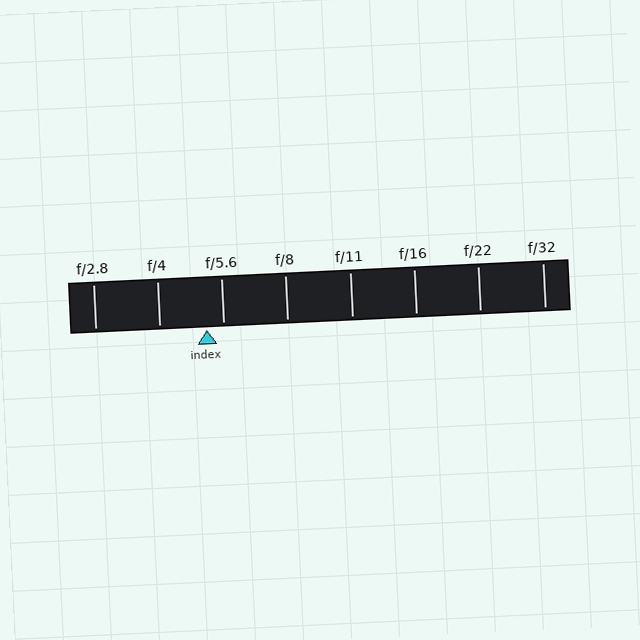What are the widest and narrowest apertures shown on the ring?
The widest aperture shown is f/2.8 and the narrowest is f/32.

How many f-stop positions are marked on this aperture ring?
There are 8 f-stop positions marked.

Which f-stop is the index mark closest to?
The index mark is closest to f/5.6.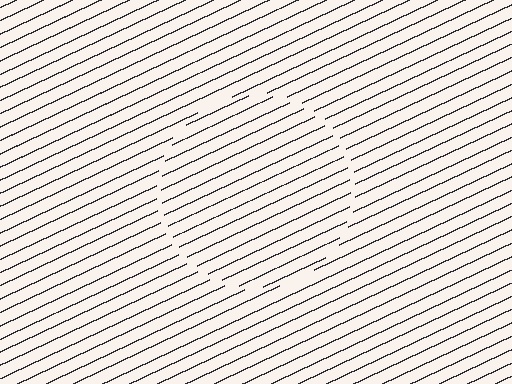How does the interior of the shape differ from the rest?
The interior of the shape contains the same grating, shifted by half a period — the contour is defined by the phase discontinuity where line-ends from the inner and outer gratings abut.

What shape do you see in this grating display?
An illusory circle. The interior of the shape contains the same grating, shifted by half a period — the contour is defined by the phase discontinuity where line-ends from the inner and outer gratings abut.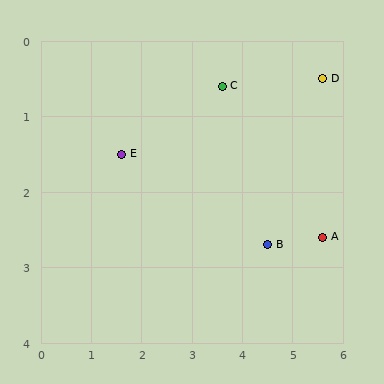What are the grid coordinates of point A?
Point A is at approximately (5.6, 2.6).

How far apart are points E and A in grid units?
Points E and A are about 4.1 grid units apart.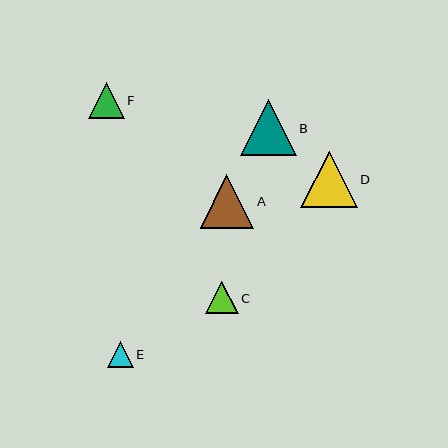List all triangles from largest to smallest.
From largest to smallest: D, B, A, F, C, E.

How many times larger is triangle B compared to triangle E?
Triangle B is approximately 2.2 times the size of triangle E.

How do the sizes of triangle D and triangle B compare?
Triangle D and triangle B are approximately the same size.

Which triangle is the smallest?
Triangle E is the smallest with a size of approximately 26 pixels.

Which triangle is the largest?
Triangle D is the largest with a size of approximately 56 pixels.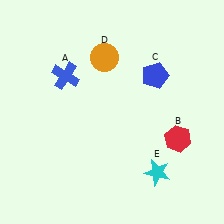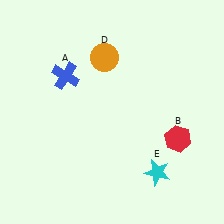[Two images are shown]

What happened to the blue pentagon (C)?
The blue pentagon (C) was removed in Image 2. It was in the top-right area of Image 1.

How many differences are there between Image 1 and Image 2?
There is 1 difference between the two images.